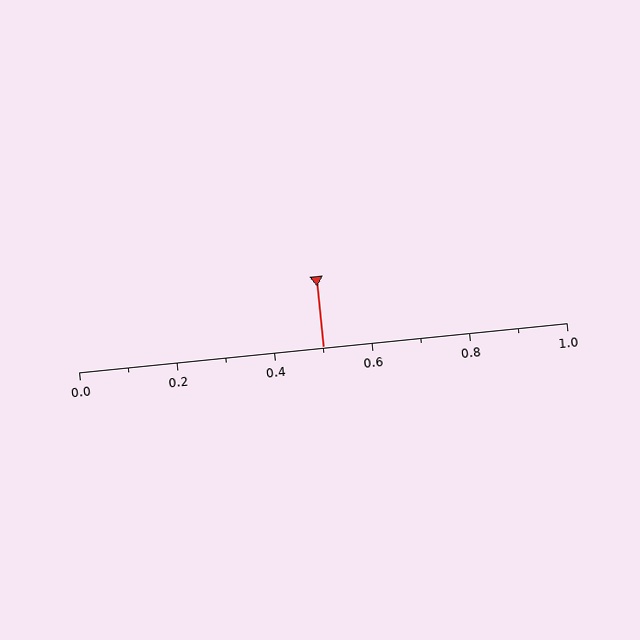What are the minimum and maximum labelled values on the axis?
The axis runs from 0.0 to 1.0.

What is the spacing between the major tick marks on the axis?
The major ticks are spaced 0.2 apart.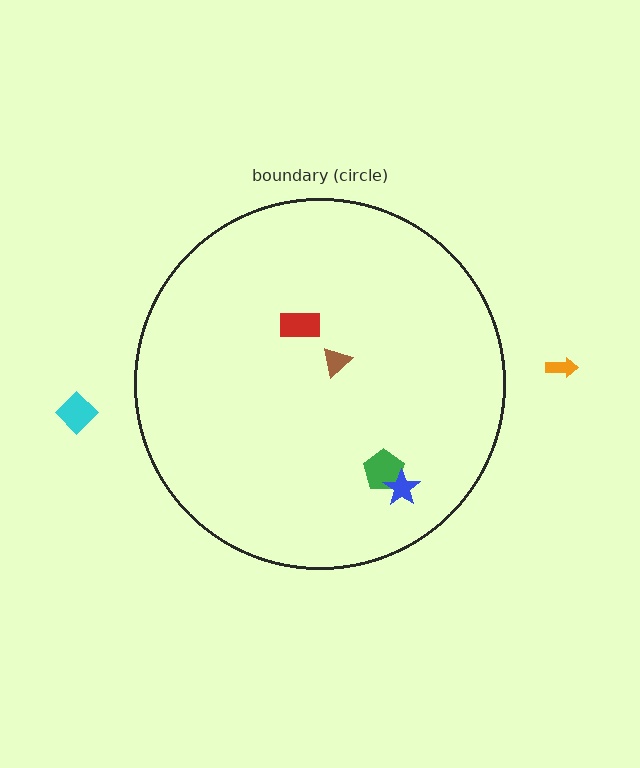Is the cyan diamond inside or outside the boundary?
Outside.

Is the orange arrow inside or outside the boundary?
Outside.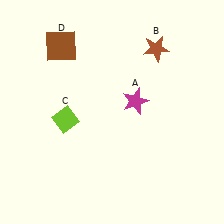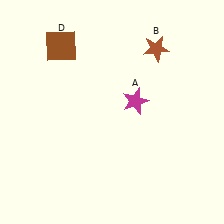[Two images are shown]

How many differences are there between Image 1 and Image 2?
There is 1 difference between the two images.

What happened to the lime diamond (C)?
The lime diamond (C) was removed in Image 2. It was in the bottom-left area of Image 1.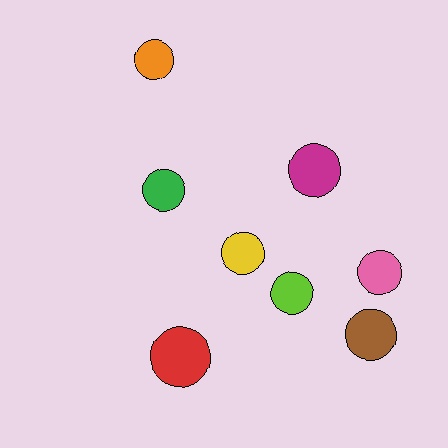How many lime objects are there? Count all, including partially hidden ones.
There is 1 lime object.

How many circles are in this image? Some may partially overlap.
There are 8 circles.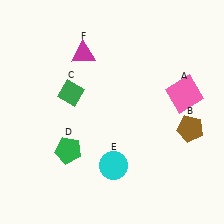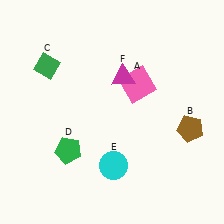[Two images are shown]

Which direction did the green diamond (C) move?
The green diamond (C) moved up.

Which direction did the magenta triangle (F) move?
The magenta triangle (F) moved right.